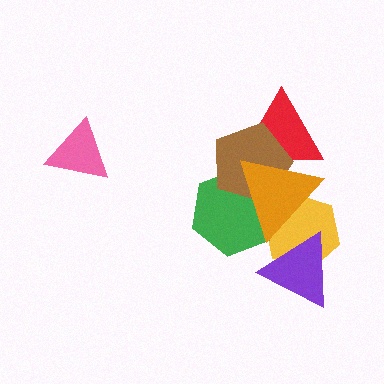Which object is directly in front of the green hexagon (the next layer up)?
The brown pentagon is directly in front of the green hexagon.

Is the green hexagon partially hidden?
Yes, it is partially covered by another shape.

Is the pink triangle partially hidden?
No, no other shape covers it.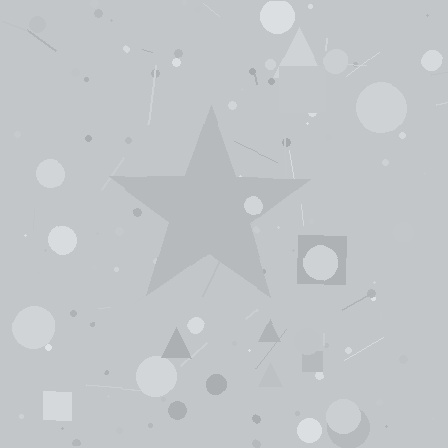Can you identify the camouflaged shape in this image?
The camouflaged shape is a star.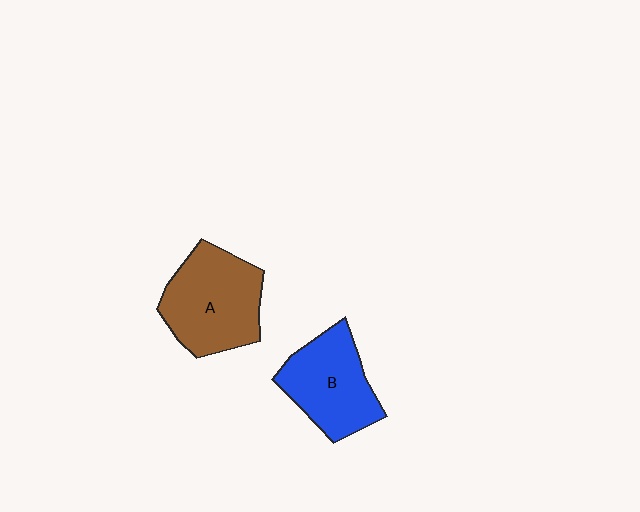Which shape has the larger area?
Shape A (brown).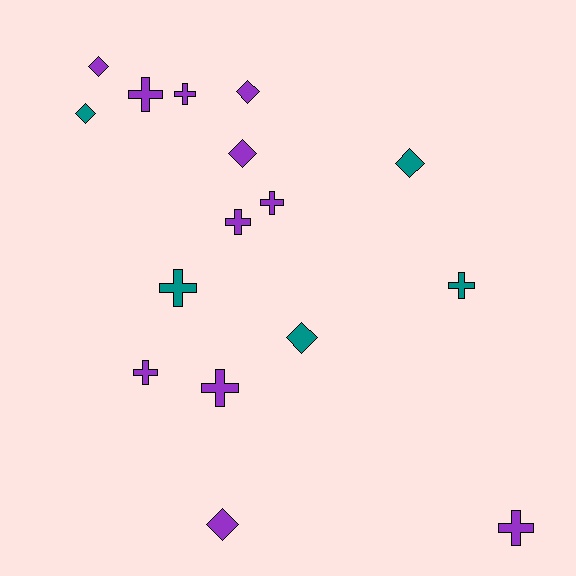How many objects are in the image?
There are 16 objects.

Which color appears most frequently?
Purple, with 11 objects.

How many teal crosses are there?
There are 2 teal crosses.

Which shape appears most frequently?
Cross, with 9 objects.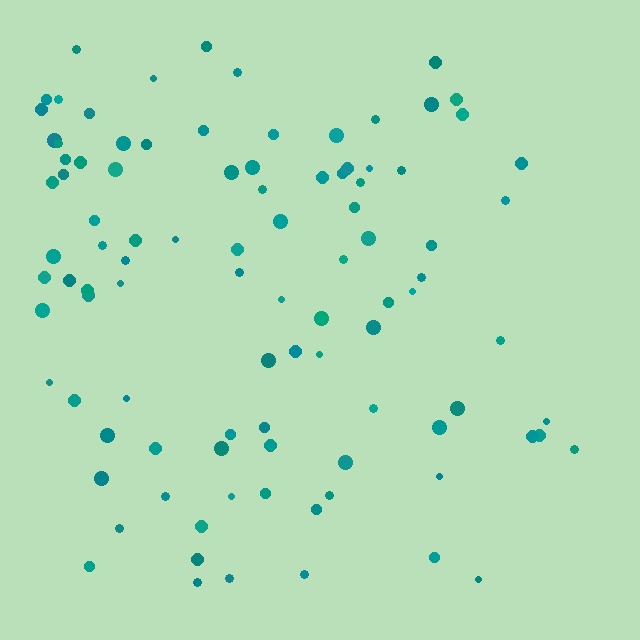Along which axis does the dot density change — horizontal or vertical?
Horizontal.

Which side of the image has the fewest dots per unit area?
The right.